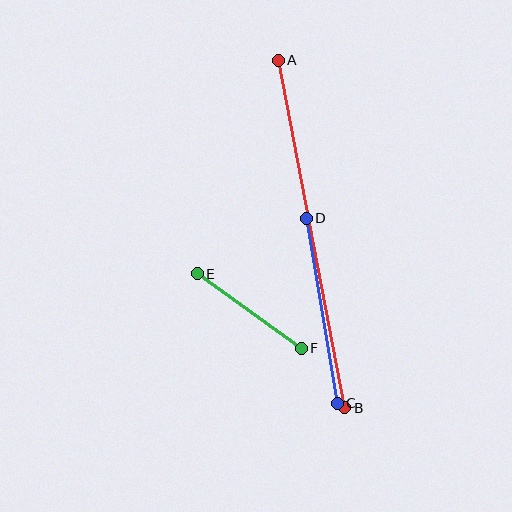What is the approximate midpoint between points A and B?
The midpoint is at approximately (311, 234) pixels.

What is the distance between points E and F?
The distance is approximately 128 pixels.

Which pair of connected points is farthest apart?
Points A and B are farthest apart.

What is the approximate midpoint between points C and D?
The midpoint is at approximately (322, 311) pixels.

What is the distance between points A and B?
The distance is approximately 354 pixels.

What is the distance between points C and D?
The distance is approximately 187 pixels.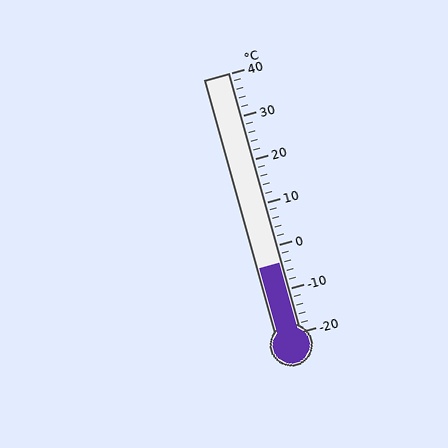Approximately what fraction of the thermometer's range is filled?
The thermometer is filled to approximately 25% of its range.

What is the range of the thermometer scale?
The thermometer scale ranges from -20°C to 40°C.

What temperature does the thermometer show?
The thermometer shows approximately -4°C.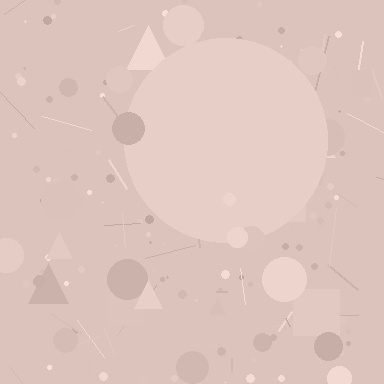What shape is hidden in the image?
A circle is hidden in the image.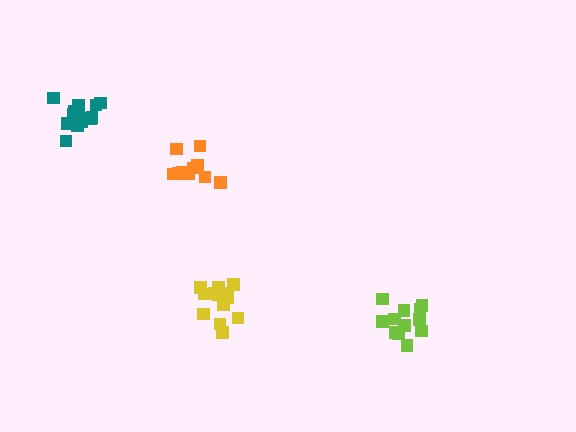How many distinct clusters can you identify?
There are 4 distinct clusters.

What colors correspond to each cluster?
The clusters are colored: teal, yellow, orange, lime.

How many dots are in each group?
Group 1: 14 dots, Group 2: 13 dots, Group 3: 11 dots, Group 4: 12 dots (50 total).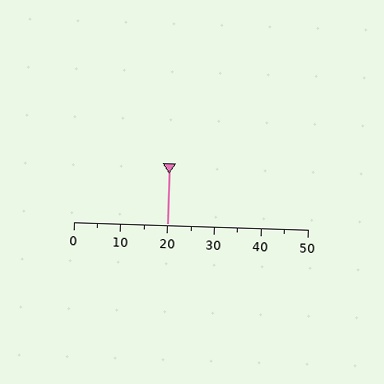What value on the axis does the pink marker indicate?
The marker indicates approximately 20.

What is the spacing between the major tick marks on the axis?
The major ticks are spaced 10 apart.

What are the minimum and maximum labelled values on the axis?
The axis runs from 0 to 50.